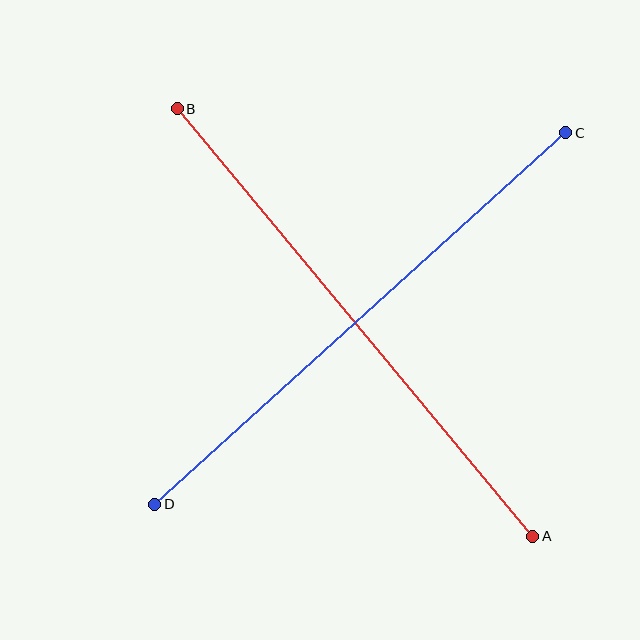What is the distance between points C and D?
The distance is approximately 554 pixels.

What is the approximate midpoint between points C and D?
The midpoint is at approximately (360, 319) pixels.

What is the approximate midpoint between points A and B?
The midpoint is at approximately (355, 322) pixels.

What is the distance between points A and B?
The distance is approximately 556 pixels.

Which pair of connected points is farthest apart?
Points A and B are farthest apart.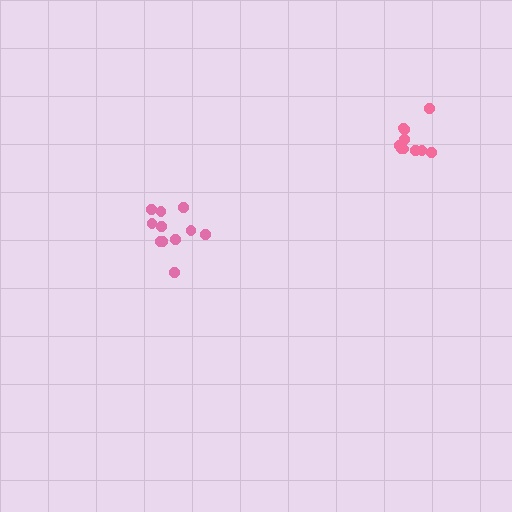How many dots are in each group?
Group 1: 11 dots, Group 2: 10 dots (21 total).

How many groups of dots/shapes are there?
There are 2 groups.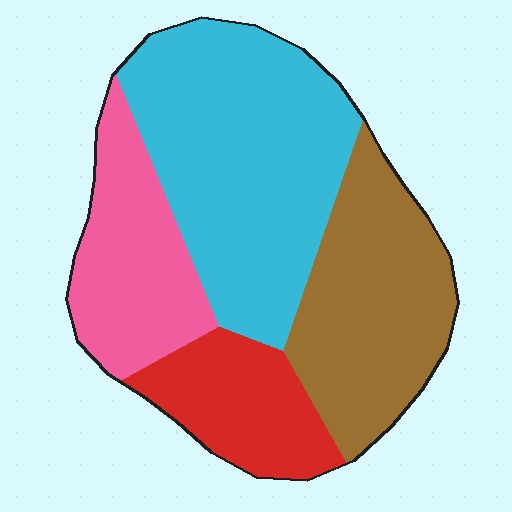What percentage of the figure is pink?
Pink covers around 20% of the figure.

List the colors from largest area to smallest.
From largest to smallest: cyan, brown, pink, red.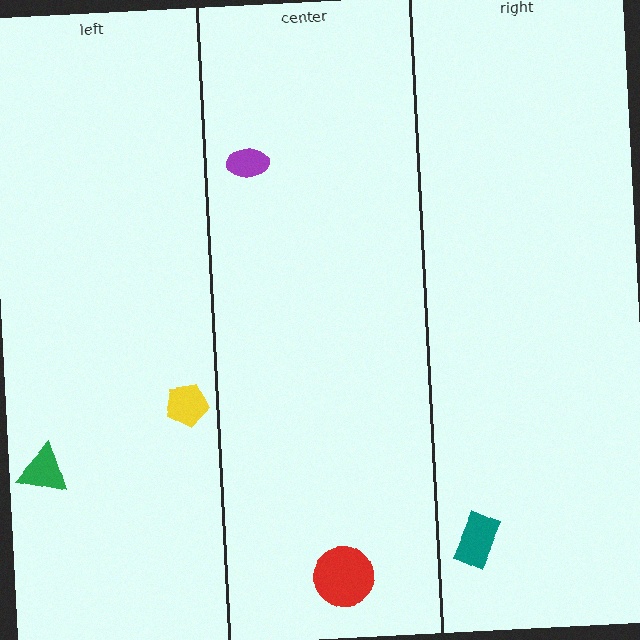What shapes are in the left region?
The yellow pentagon, the green triangle.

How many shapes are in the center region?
2.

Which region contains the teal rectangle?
The right region.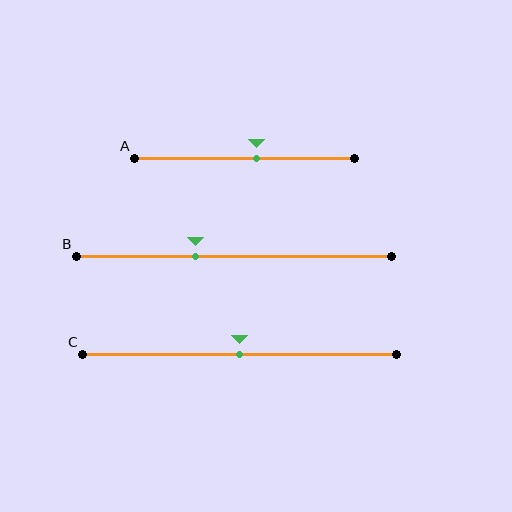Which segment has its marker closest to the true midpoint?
Segment C has its marker closest to the true midpoint.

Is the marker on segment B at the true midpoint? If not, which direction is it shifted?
No, the marker on segment B is shifted to the left by about 12% of the segment length.